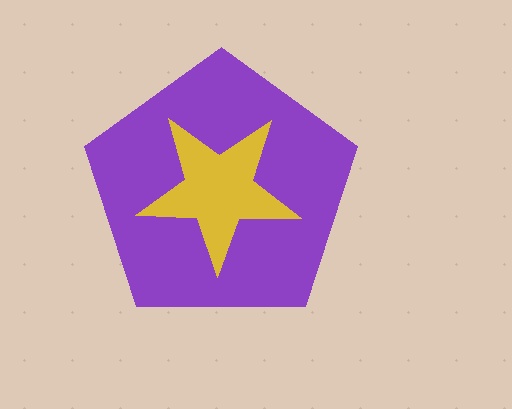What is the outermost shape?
The purple pentagon.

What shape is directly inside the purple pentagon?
The yellow star.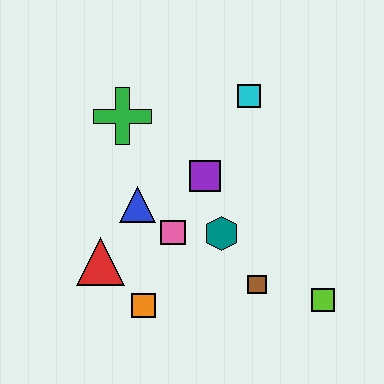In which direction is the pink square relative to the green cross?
The pink square is below the green cross.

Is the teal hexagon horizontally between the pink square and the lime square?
Yes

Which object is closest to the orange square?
The red triangle is closest to the orange square.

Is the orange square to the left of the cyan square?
Yes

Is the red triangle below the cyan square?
Yes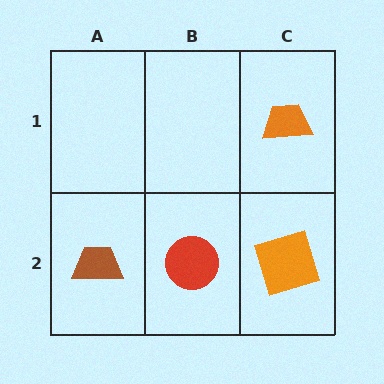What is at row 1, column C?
An orange trapezoid.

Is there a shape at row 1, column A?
No, that cell is empty.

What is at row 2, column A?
A brown trapezoid.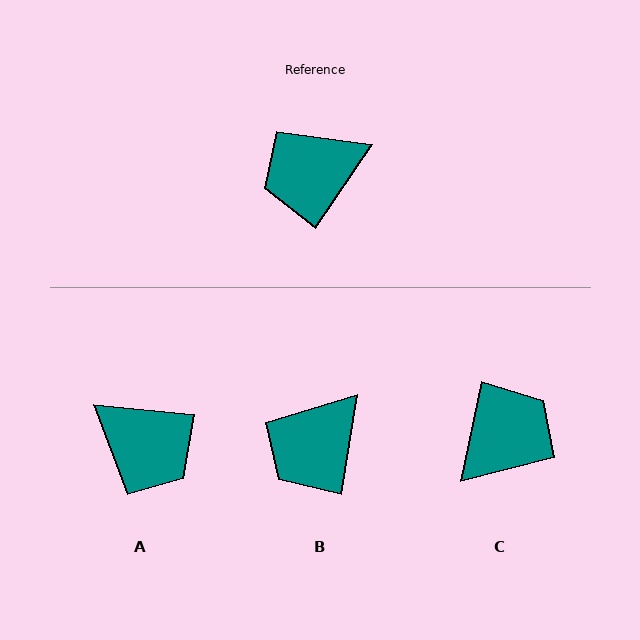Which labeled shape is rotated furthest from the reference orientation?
C, about 158 degrees away.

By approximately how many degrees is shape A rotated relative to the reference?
Approximately 118 degrees counter-clockwise.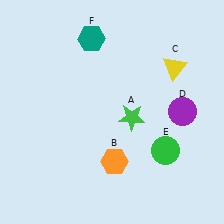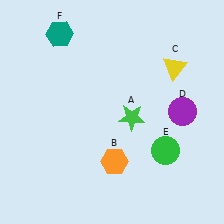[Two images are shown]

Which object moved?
The teal hexagon (F) moved left.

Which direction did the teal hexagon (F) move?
The teal hexagon (F) moved left.